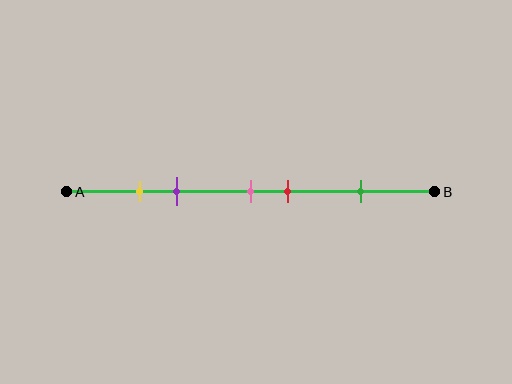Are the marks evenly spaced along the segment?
No, the marks are not evenly spaced.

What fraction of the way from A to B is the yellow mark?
The yellow mark is approximately 20% (0.2) of the way from A to B.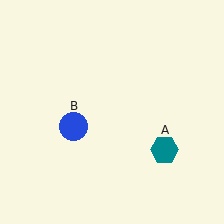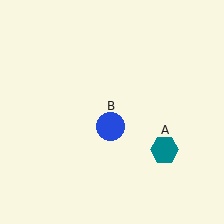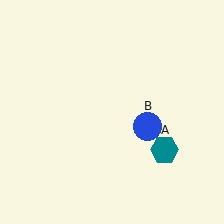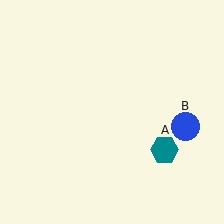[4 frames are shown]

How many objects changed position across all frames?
1 object changed position: blue circle (object B).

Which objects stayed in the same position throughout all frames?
Teal hexagon (object A) remained stationary.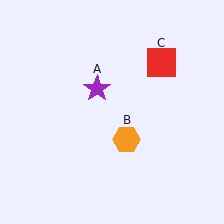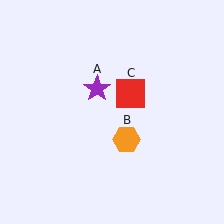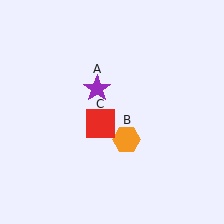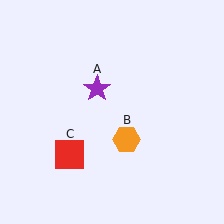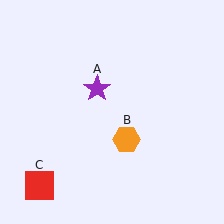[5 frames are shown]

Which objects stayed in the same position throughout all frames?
Purple star (object A) and orange hexagon (object B) remained stationary.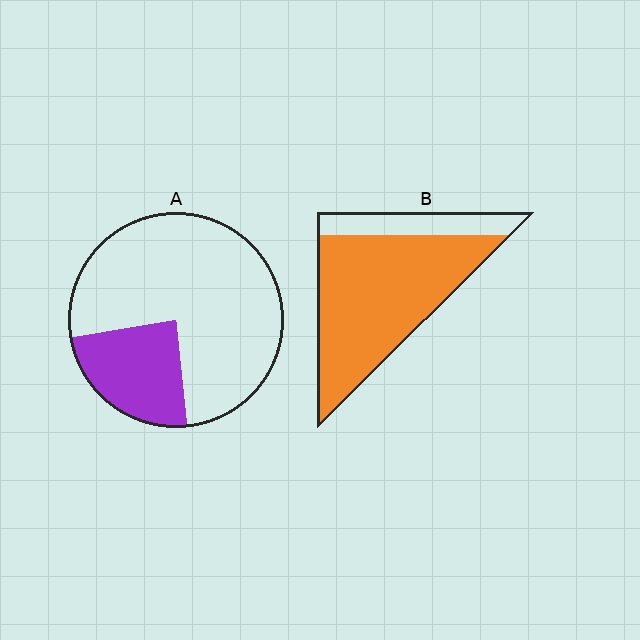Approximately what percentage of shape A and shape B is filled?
A is approximately 25% and B is approximately 80%.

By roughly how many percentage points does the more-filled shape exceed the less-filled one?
By roughly 55 percentage points (B over A).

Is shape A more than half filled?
No.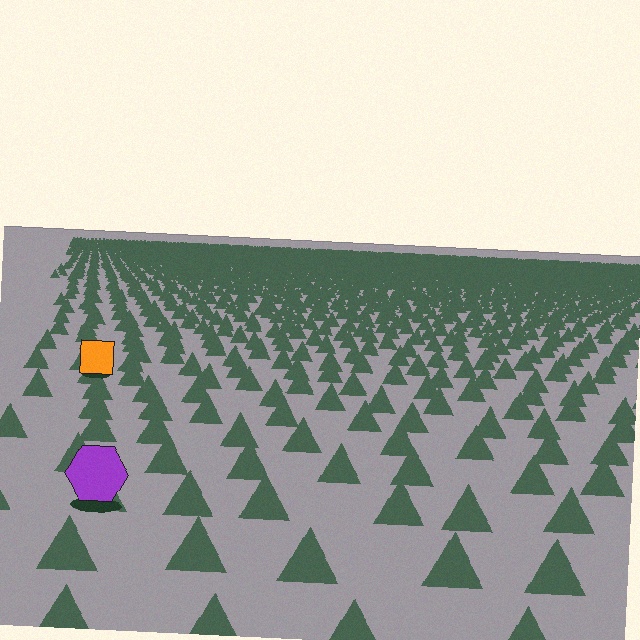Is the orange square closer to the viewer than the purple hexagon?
No. The purple hexagon is closer — you can tell from the texture gradient: the ground texture is coarser near it.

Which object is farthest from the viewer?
The orange square is farthest from the viewer. It appears smaller and the ground texture around it is denser.